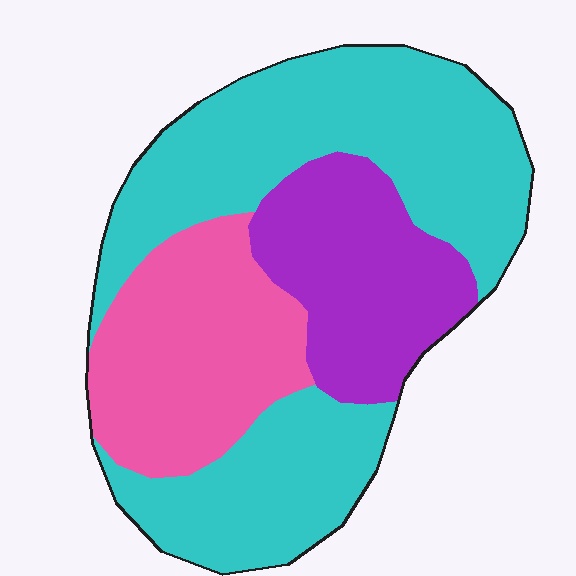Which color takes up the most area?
Cyan, at roughly 55%.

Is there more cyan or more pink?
Cyan.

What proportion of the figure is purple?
Purple takes up about one fifth (1/5) of the figure.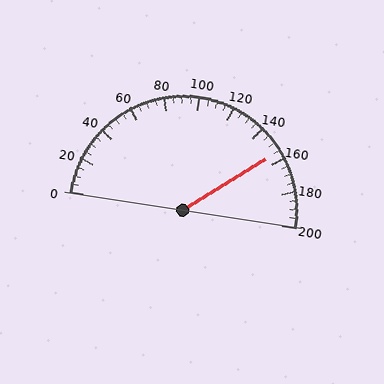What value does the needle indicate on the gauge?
The needle indicates approximately 155.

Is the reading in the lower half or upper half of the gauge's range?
The reading is in the upper half of the range (0 to 200).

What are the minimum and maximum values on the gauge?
The gauge ranges from 0 to 200.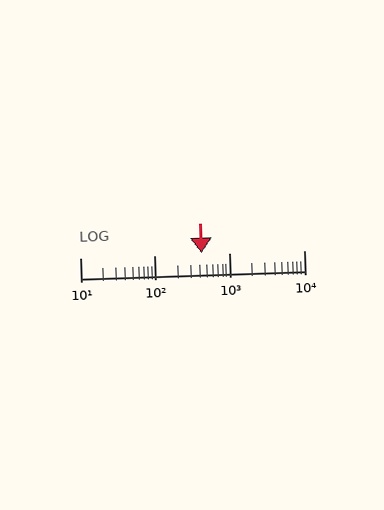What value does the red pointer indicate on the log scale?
The pointer indicates approximately 420.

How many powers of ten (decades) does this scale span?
The scale spans 3 decades, from 10 to 10000.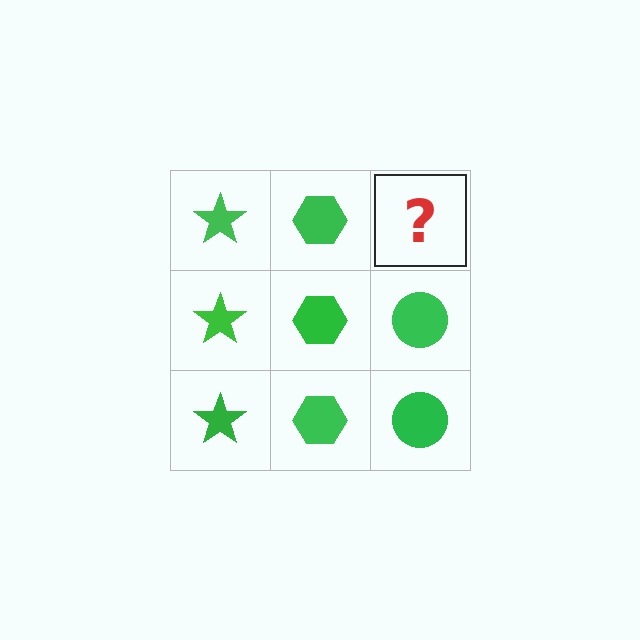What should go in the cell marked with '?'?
The missing cell should contain a green circle.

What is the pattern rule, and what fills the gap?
The rule is that each column has a consistent shape. The gap should be filled with a green circle.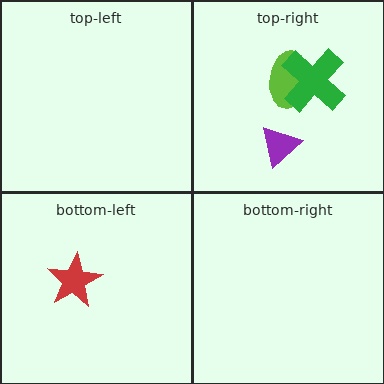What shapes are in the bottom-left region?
The red star.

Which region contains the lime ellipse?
The top-right region.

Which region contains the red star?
The bottom-left region.